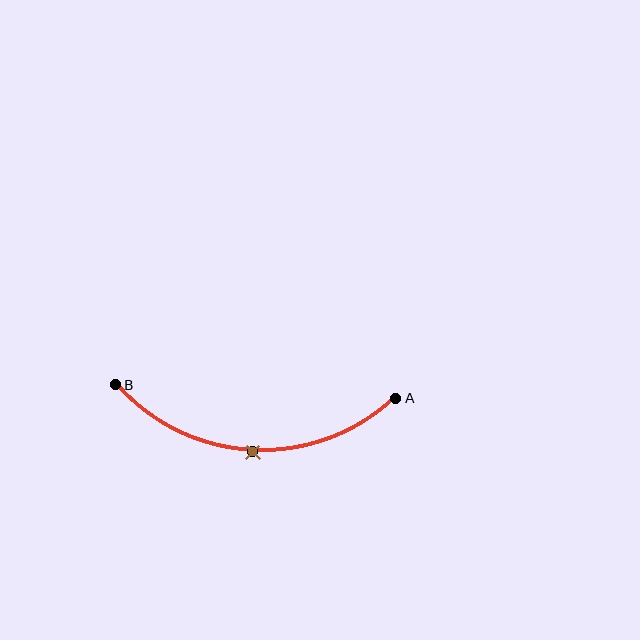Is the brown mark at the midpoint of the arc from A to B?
Yes. The brown mark lies on the arc at equal arc-length from both A and B — it is the arc midpoint.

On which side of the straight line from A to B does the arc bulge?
The arc bulges below the straight line connecting A and B.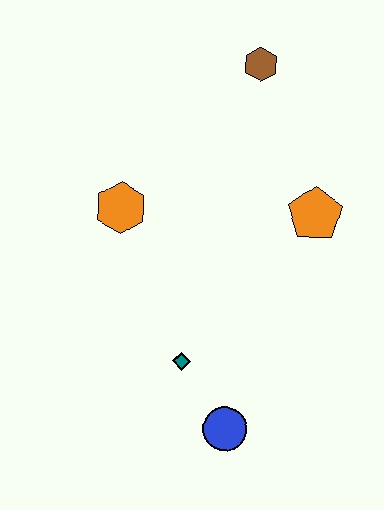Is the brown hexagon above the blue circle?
Yes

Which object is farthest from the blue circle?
The brown hexagon is farthest from the blue circle.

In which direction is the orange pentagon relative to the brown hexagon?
The orange pentagon is below the brown hexagon.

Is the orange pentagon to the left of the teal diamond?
No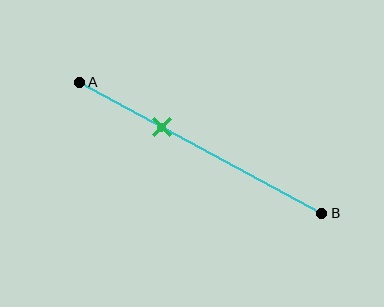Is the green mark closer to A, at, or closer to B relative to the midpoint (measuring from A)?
The green mark is closer to point A than the midpoint of segment AB.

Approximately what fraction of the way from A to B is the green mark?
The green mark is approximately 35% of the way from A to B.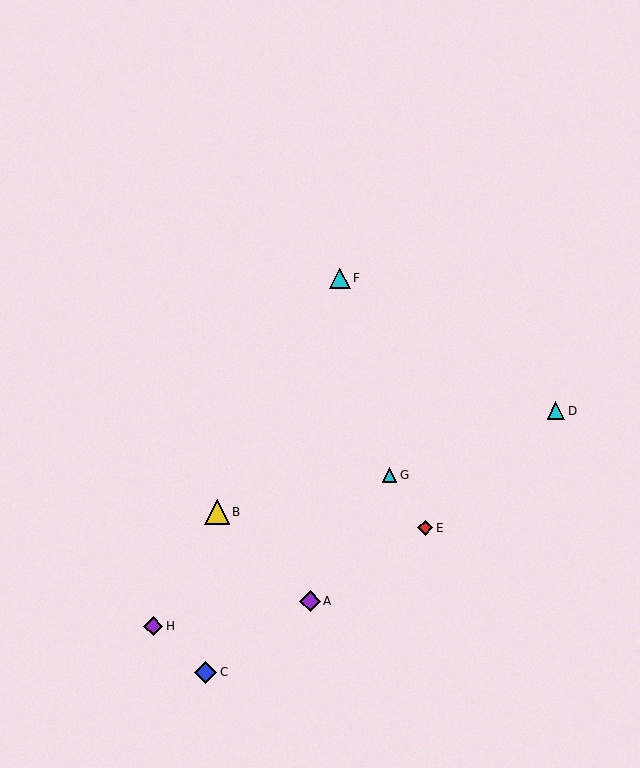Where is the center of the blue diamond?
The center of the blue diamond is at (206, 672).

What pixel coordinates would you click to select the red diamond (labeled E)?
Click at (425, 528) to select the red diamond E.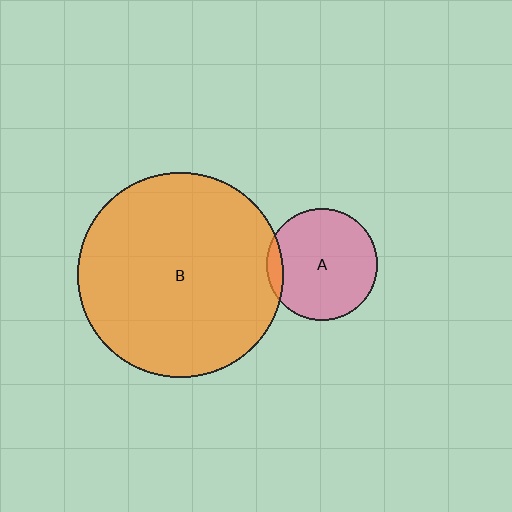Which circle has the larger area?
Circle B (orange).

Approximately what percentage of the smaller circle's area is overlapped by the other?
Approximately 5%.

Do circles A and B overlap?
Yes.